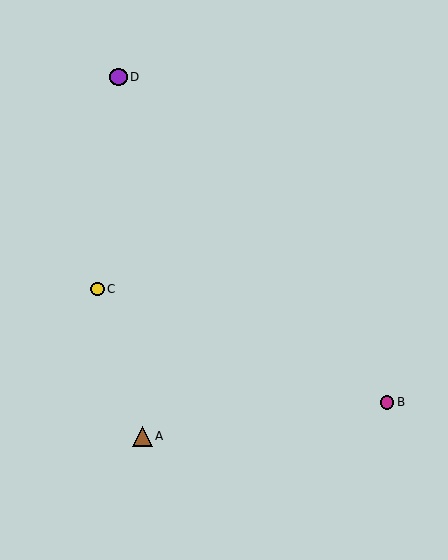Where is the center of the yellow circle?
The center of the yellow circle is at (98, 289).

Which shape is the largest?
The brown triangle (labeled A) is the largest.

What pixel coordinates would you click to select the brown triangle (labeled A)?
Click at (142, 436) to select the brown triangle A.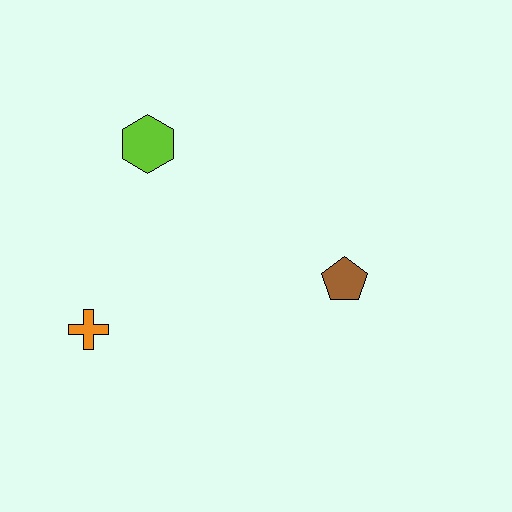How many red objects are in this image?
There are no red objects.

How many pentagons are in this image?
There is 1 pentagon.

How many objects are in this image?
There are 3 objects.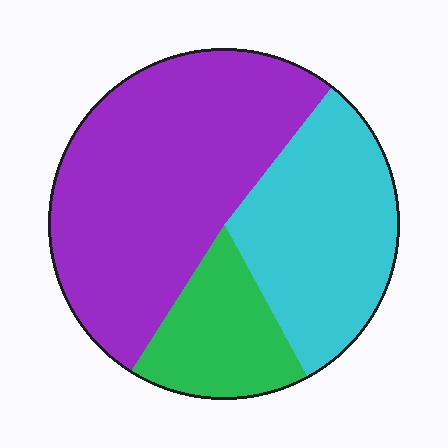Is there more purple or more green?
Purple.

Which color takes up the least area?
Green, at roughly 15%.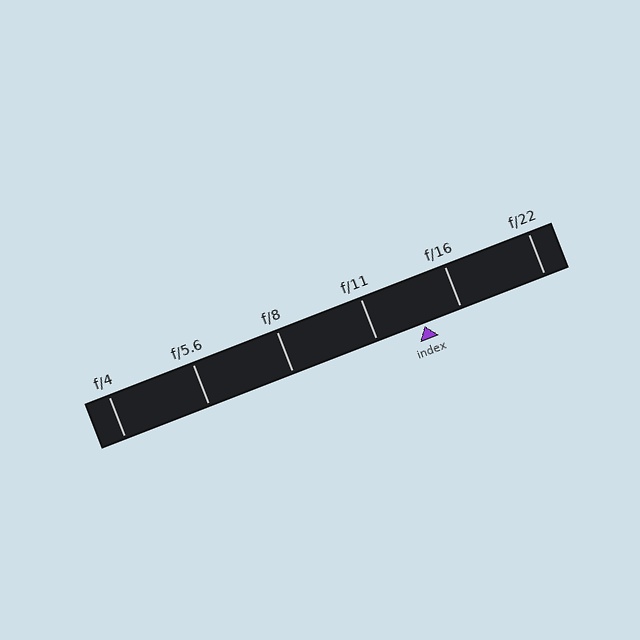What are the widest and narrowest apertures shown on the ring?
The widest aperture shown is f/4 and the narrowest is f/22.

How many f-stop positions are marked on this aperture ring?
There are 6 f-stop positions marked.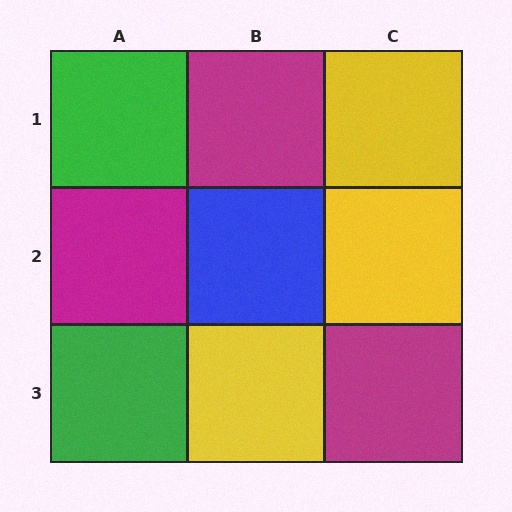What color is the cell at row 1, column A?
Green.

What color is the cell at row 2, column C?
Yellow.